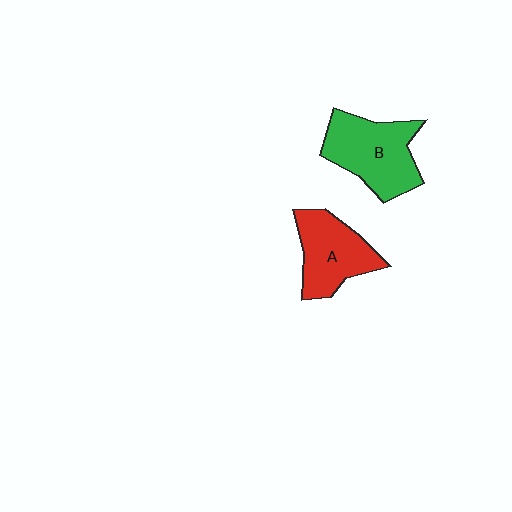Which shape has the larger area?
Shape B (green).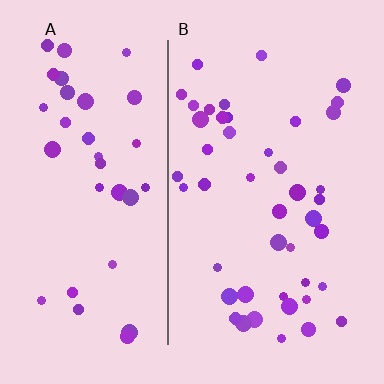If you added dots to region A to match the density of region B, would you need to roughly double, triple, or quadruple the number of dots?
Approximately double.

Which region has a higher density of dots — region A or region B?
B (the right).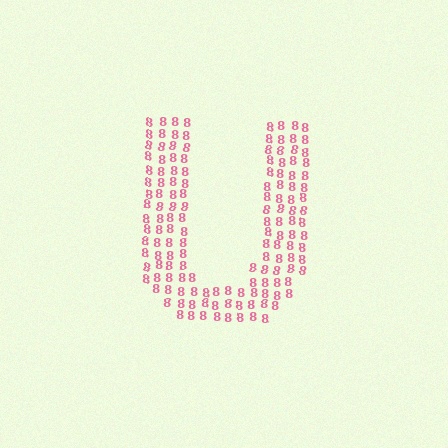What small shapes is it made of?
It is made of small digit 8's.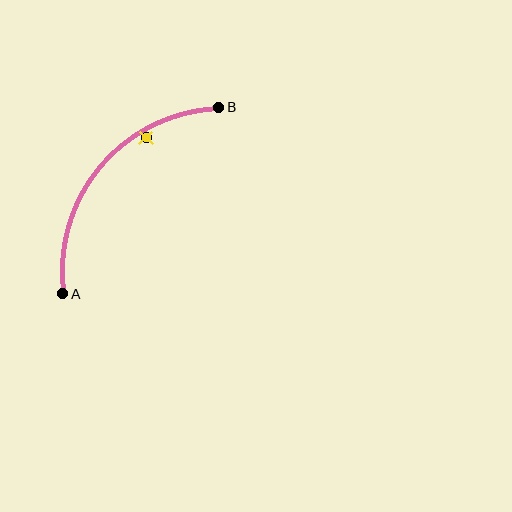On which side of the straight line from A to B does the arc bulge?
The arc bulges above and to the left of the straight line connecting A and B.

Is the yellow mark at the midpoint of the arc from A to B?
No — the yellow mark does not lie on the arc at all. It sits slightly inside the curve.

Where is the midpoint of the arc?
The arc midpoint is the point on the curve farthest from the straight line joining A and B. It sits above and to the left of that line.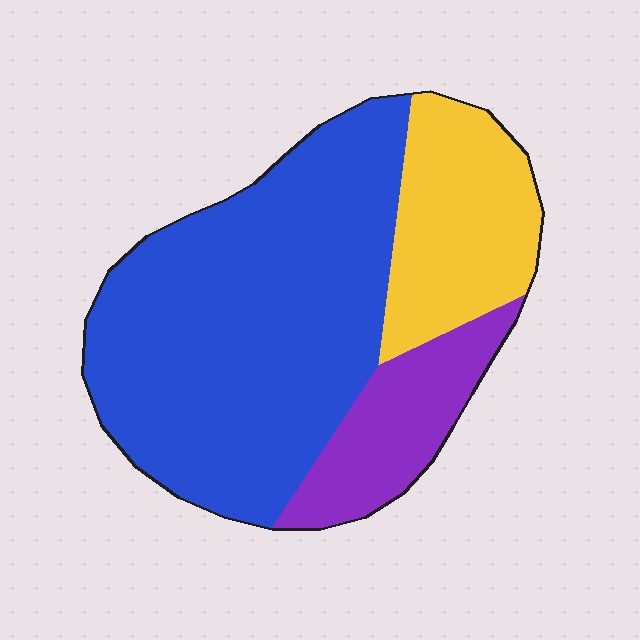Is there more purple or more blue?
Blue.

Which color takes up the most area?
Blue, at roughly 65%.